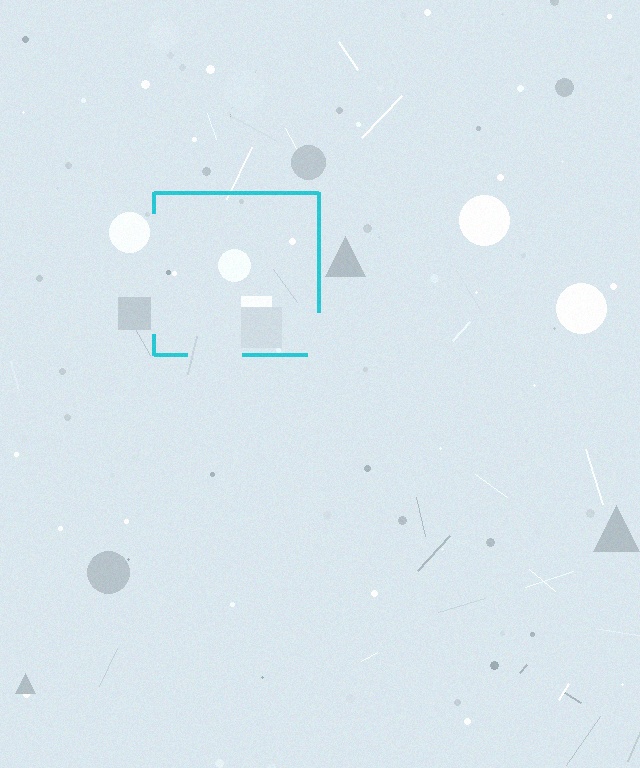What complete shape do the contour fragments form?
The contour fragments form a square.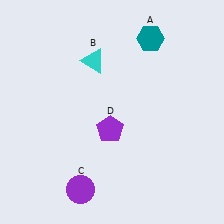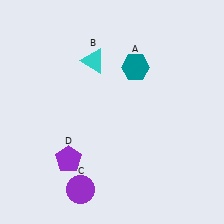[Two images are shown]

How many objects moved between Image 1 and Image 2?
2 objects moved between the two images.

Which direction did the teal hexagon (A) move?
The teal hexagon (A) moved down.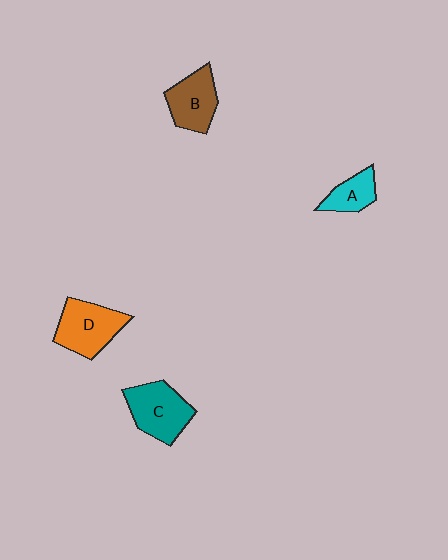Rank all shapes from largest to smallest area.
From largest to smallest: C (teal), D (orange), B (brown), A (cyan).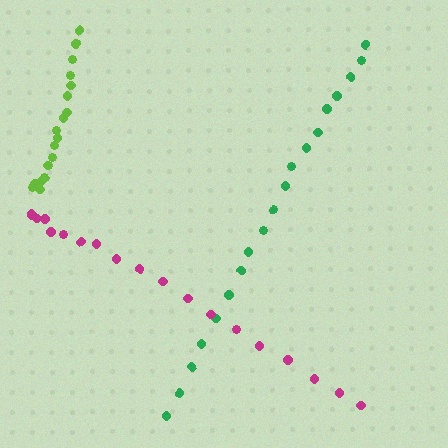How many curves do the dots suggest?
There are 3 distinct paths.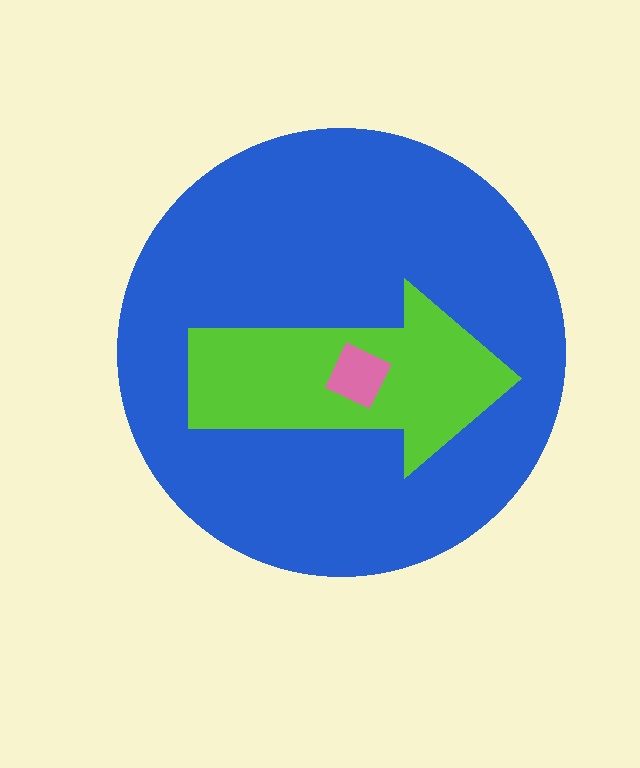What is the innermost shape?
The pink square.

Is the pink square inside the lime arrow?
Yes.